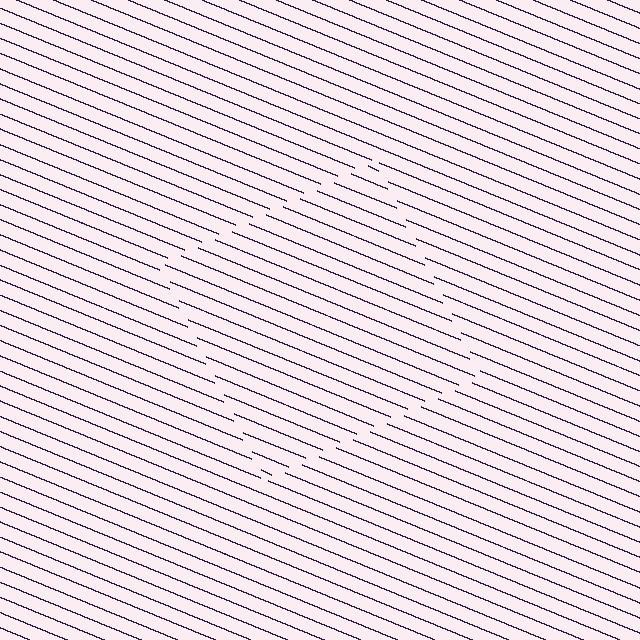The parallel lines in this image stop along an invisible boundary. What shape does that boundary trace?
An illusory square. The interior of the shape contains the same grating, shifted by half a period — the contour is defined by the phase discontinuity where line-ends from the inner and outer gratings abut.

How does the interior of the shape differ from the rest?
The interior of the shape contains the same grating, shifted by half a period — the contour is defined by the phase discontinuity where line-ends from the inner and outer gratings abut.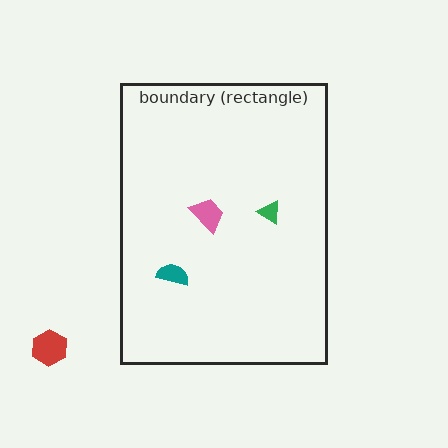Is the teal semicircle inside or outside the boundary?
Inside.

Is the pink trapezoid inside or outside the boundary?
Inside.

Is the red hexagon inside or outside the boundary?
Outside.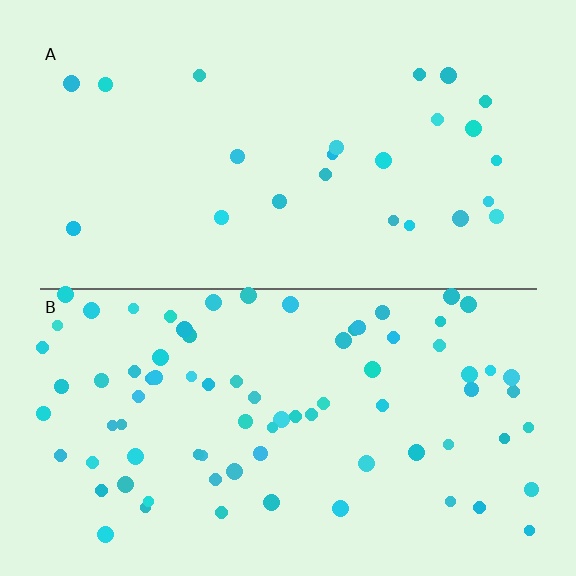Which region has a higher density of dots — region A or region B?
B (the bottom).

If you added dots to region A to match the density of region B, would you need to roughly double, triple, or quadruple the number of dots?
Approximately triple.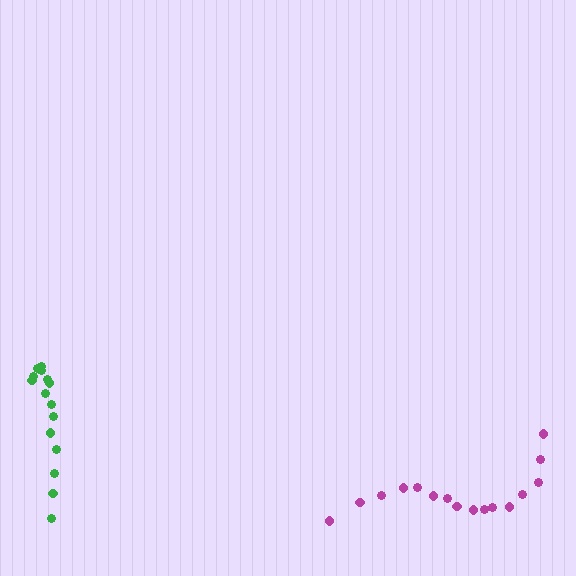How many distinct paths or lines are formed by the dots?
There are 2 distinct paths.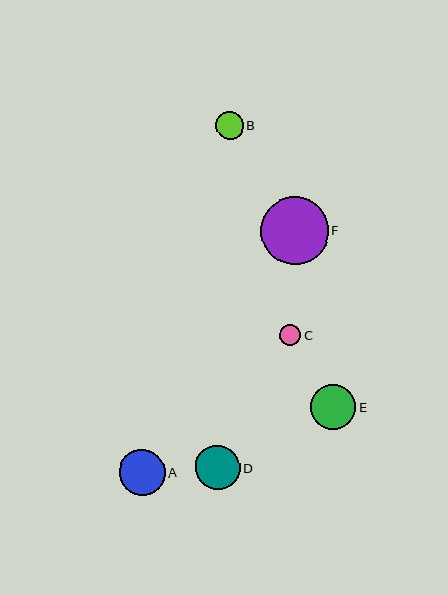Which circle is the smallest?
Circle C is the smallest with a size of approximately 22 pixels.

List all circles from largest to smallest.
From largest to smallest: F, A, E, D, B, C.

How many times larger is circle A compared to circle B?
Circle A is approximately 1.7 times the size of circle B.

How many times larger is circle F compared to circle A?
Circle F is approximately 1.5 times the size of circle A.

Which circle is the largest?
Circle F is the largest with a size of approximately 68 pixels.